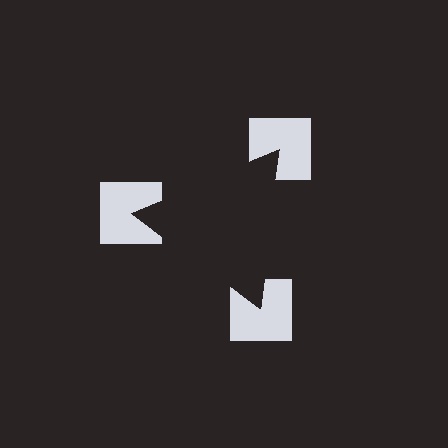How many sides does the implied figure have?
3 sides.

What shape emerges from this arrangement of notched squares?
An illusory triangle — its edges are inferred from the aligned wedge cuts in the notched squares, not physically drawn.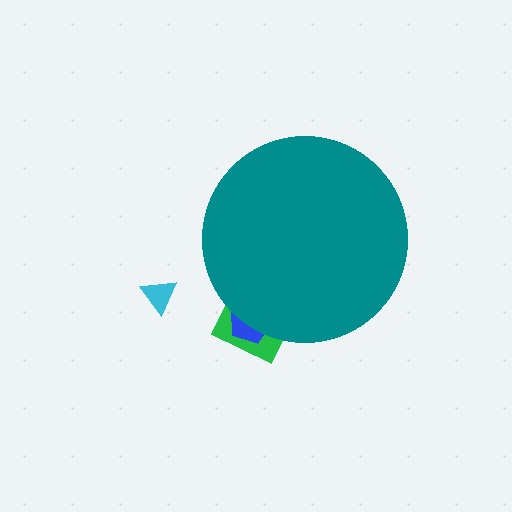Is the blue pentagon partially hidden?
Yes, the blue pentagon is partially hidden behind the teal circle.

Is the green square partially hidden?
Yes, the green square is partially hidden behind the teal circle.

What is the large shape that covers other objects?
A teal circle.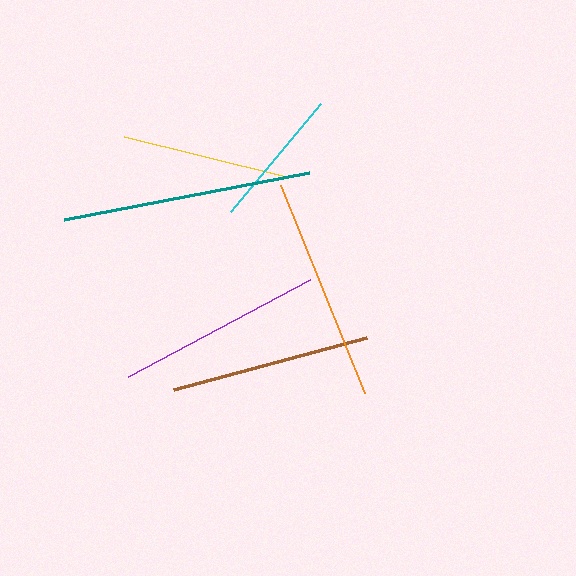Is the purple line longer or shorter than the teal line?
The teal line is longer than the purple line.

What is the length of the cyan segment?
The cyan segment is approximately 141 pixels long.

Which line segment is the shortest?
The cyan line is the shortest at approximately 141 pixels.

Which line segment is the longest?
The teal line is the longest at approximately 250 pixels.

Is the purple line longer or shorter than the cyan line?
The purple line is longer than the cyan line.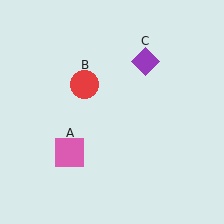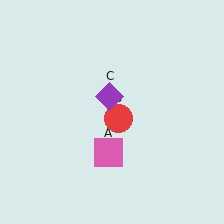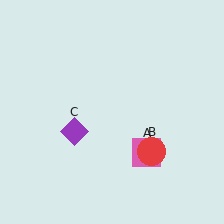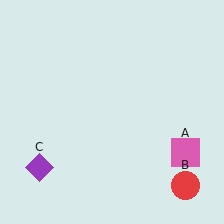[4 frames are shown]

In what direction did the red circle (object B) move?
The red circle (object B) moved down and to the right.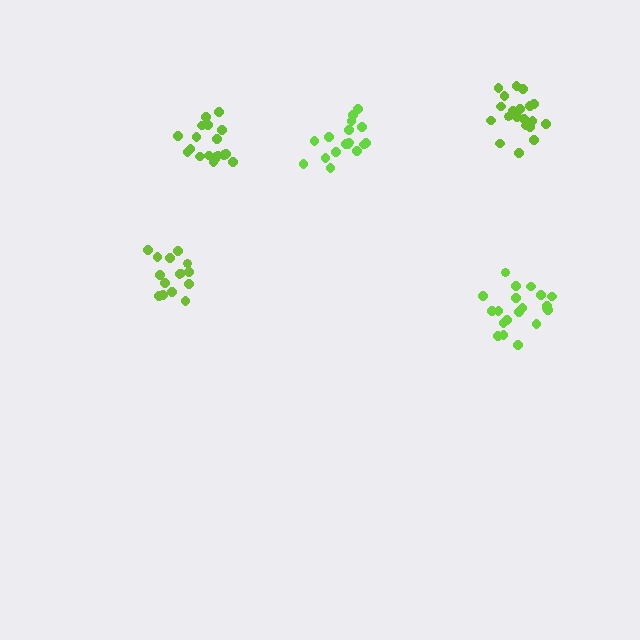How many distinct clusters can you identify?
There are 5 distinct clusters.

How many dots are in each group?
Group 1: 19 dots, Group 2: 17 dots, Group 3: 20 dots, Group 4: 20 dots, Group 5: 15 dots (91 total).